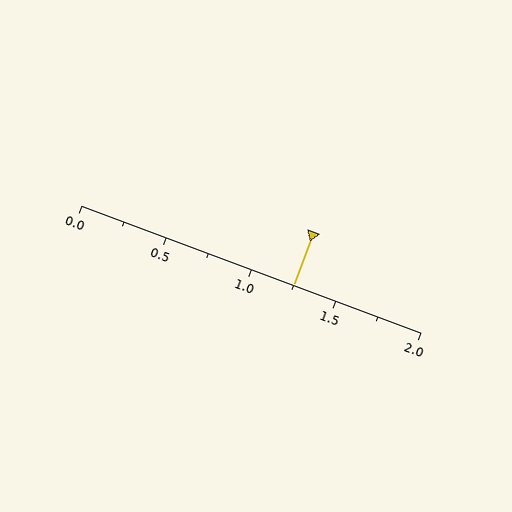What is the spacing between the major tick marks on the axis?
The major ticks are spaced 0.5 apart.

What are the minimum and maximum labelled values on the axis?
The axis runs from 0.0 to 2.0.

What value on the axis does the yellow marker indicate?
The marker indicates approximately 1.25.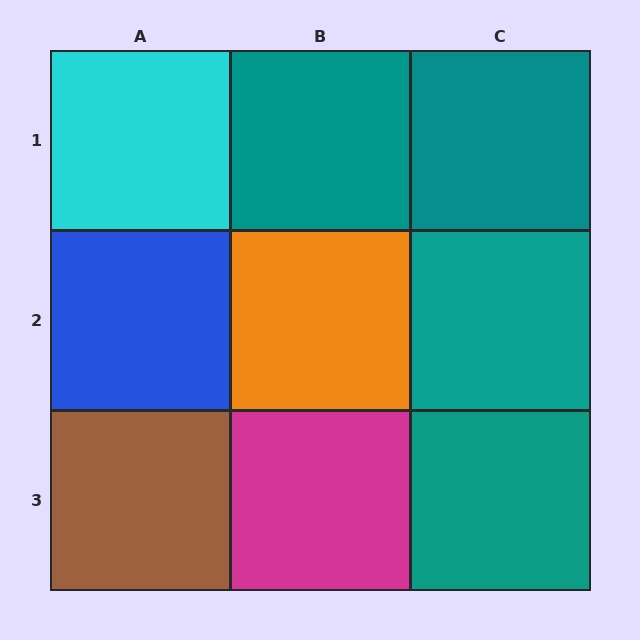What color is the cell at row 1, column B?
Teal.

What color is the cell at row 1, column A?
Cyan.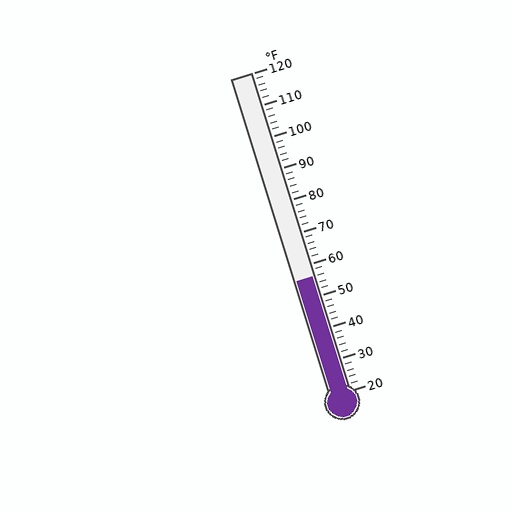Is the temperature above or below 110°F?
The temperature is below 110°F.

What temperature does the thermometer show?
The thermometer shows approximately 56°F.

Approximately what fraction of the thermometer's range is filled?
The thermometer is filled to approximately 35% of its range.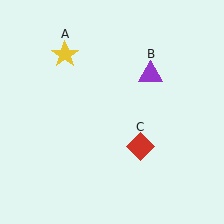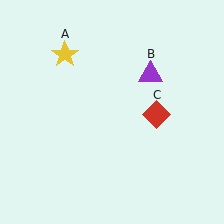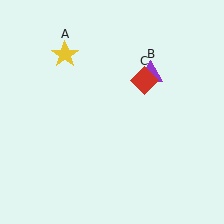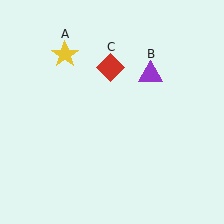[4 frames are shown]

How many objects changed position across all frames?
1 object changed position: red diamond (object C).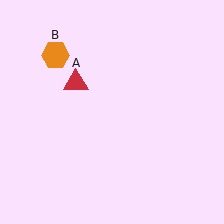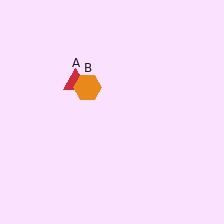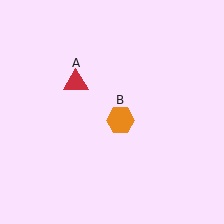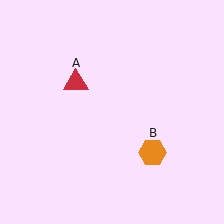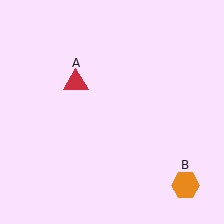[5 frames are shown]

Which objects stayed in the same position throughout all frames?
Red triangle (object A) remained stationary.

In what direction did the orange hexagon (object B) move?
The orange hexagon (object B) moved down and to the right.